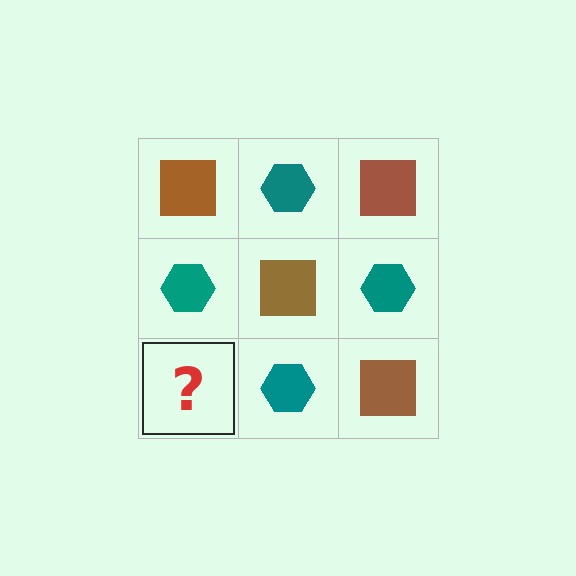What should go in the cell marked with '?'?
The missing cell should contain a brown square.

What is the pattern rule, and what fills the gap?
The rule is that it alternates brown square and teal hexagon in a checkerboard pattern. The gap should be filled with a brown square.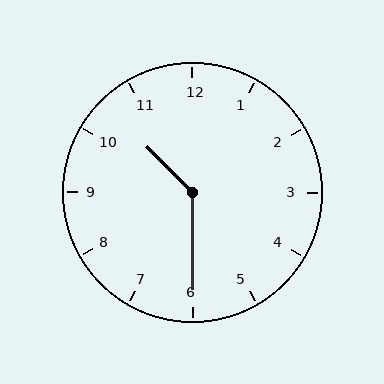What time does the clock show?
10:30.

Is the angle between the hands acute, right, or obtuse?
It is obtuse.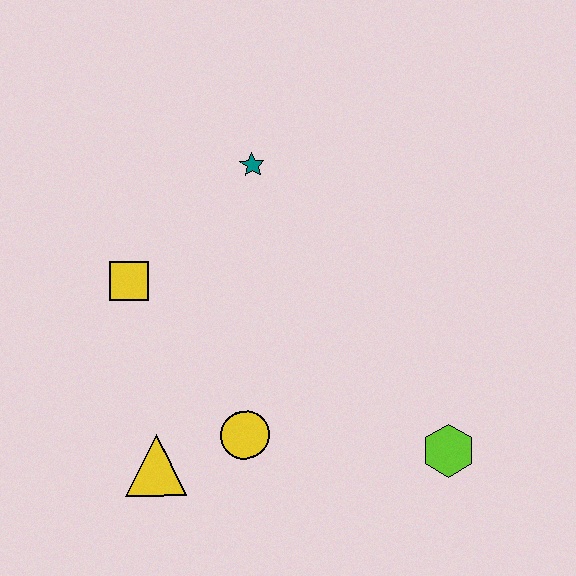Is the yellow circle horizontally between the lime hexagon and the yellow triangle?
Yes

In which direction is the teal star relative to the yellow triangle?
The teal star is above the yellow triangle.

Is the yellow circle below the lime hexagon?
No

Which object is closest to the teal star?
The yellow square is closest to the teal star.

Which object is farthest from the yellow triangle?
The teal star is farthest from the yellow triangle.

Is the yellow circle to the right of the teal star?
No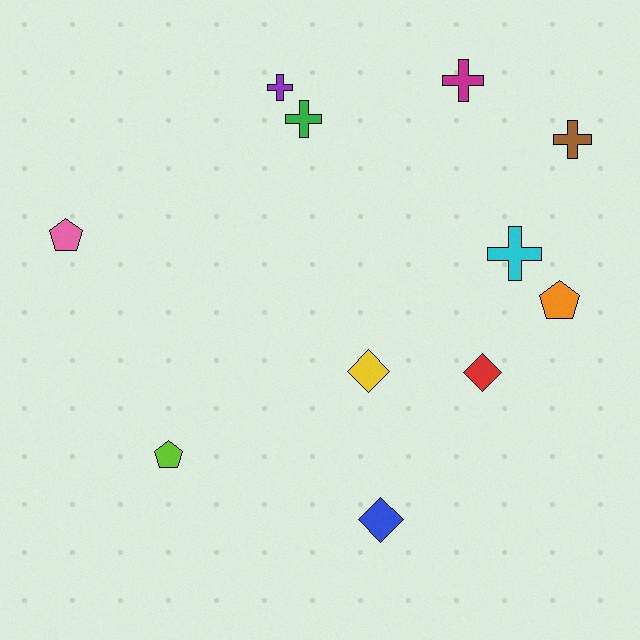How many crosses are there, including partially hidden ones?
There are 5 crosses.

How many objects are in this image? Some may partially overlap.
There are 11 objects.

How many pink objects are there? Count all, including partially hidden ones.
There is 1 pink object.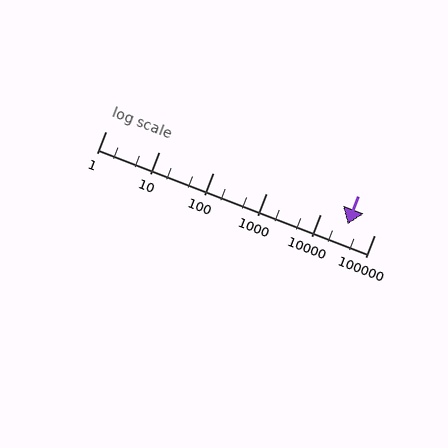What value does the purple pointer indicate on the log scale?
The pointer indicates approximately 32000.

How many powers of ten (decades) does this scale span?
The scale spans 5 decades, from 1 to 100000.